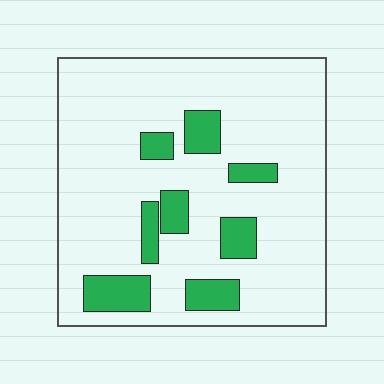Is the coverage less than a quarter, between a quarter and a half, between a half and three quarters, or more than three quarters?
Less than a quarter.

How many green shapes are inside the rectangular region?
8.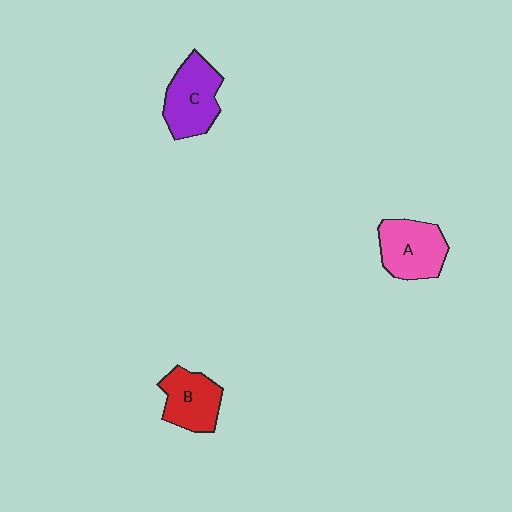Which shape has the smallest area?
Shape B (red).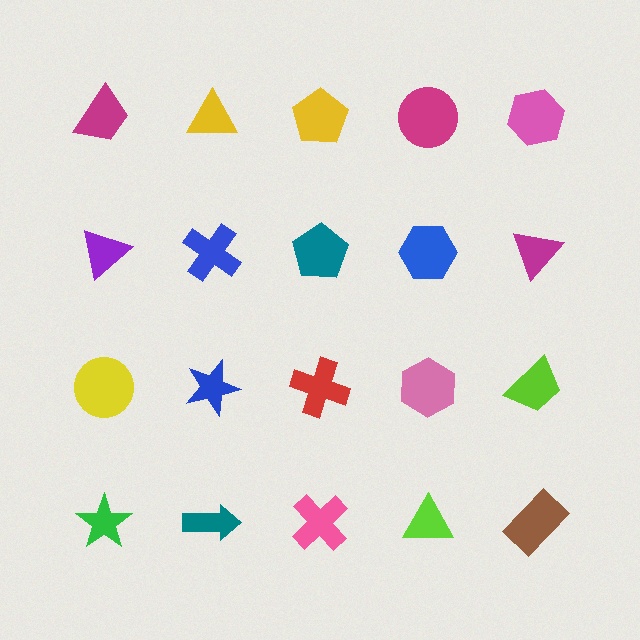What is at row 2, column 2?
A blue cross.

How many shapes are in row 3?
5 shapes.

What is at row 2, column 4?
A blue hexagon.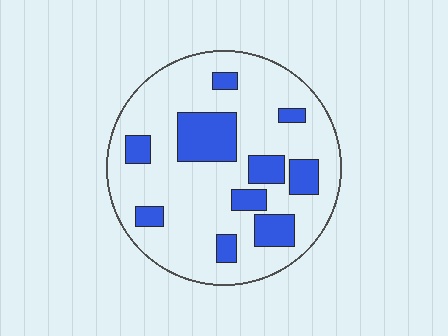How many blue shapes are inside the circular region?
10.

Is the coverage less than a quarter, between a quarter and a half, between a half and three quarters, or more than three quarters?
Less than a quarter.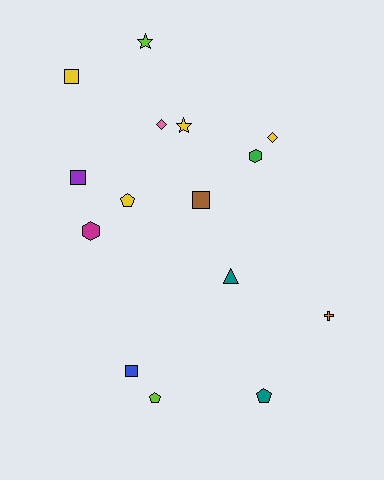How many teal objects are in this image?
There are 2 teal objects.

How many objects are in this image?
There are 15 objects.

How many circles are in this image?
There are no circles.